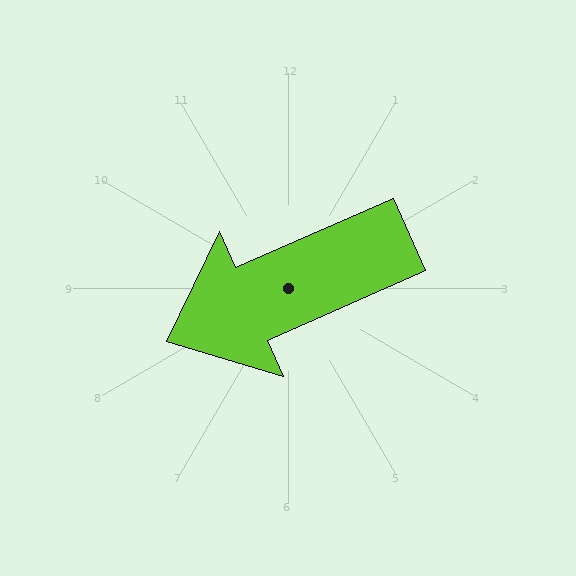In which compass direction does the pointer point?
Southwest.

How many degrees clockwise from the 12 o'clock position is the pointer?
Approximately 246 degrees.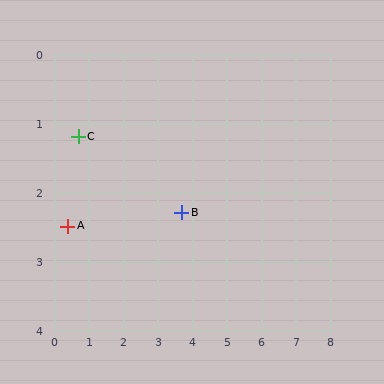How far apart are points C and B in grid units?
Points C and B are about 3.2 grid units apart.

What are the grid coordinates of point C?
Point C is at approximately (0.7, 1.2).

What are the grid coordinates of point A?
Point A is at approximately (0.4, 2.5).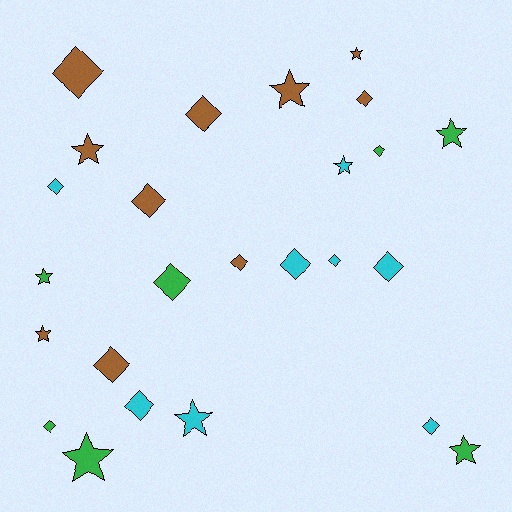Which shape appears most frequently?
Diamond, with 15 objects.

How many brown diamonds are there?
There are 6 brown diamonds.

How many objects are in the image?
There are 25 objects.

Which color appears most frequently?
Brown, with 10 objects.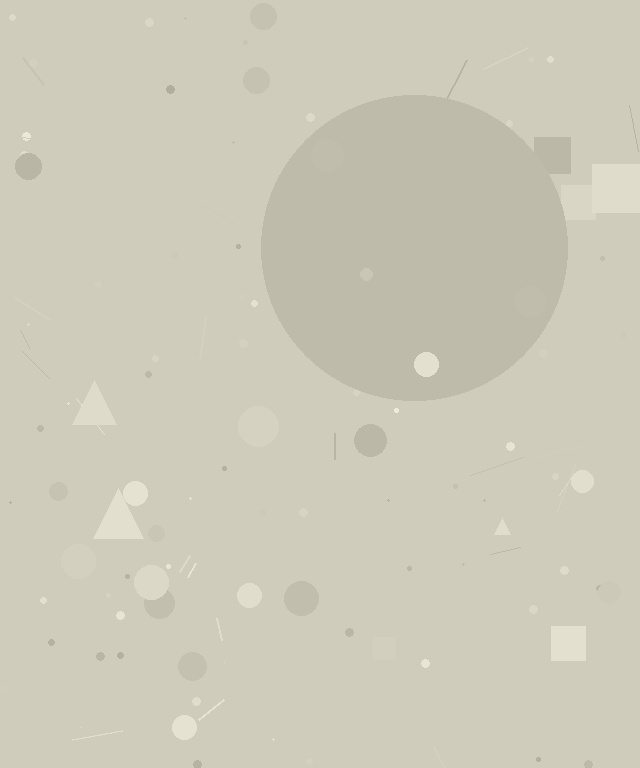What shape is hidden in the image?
A circle is hidden in the image.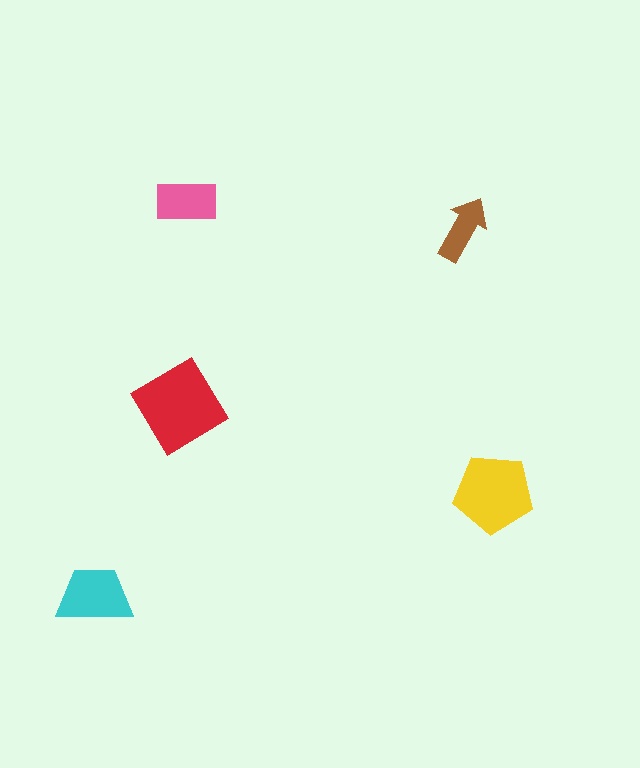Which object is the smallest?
The brown arrow.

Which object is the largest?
The red diamond.